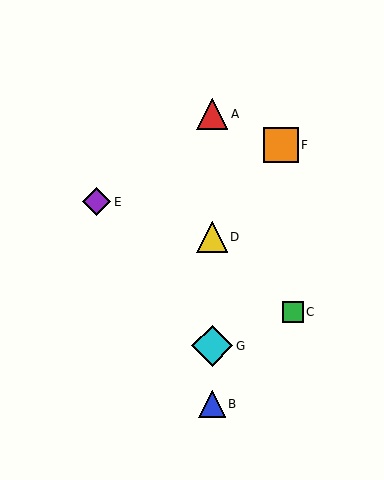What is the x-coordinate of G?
Object G is at x≈212.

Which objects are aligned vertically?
Objects A, B, D, G are aligned vertically.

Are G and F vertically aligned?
No, G is at x≈212 and F is at x≈281.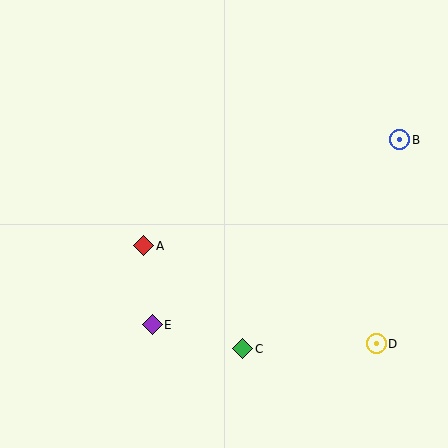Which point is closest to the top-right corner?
Point B is closest to the top-right corner.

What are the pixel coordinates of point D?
Point D is at (376, 344).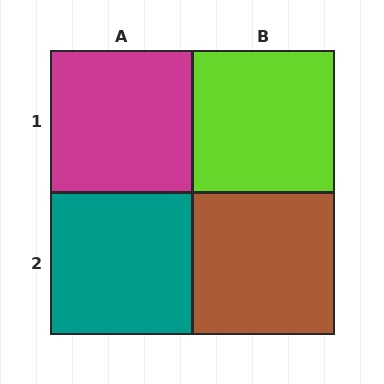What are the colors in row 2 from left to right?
Teal, brown.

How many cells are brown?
1 cell is brown.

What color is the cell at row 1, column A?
Magenta.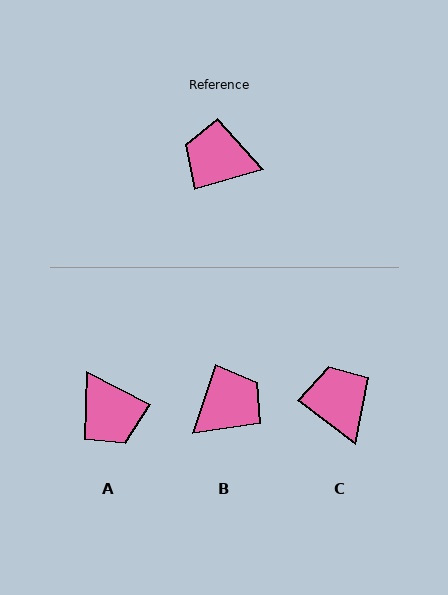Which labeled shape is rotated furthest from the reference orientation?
A, about 136 degrees away.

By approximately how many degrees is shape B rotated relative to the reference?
Approximately 124 degrees clockwise.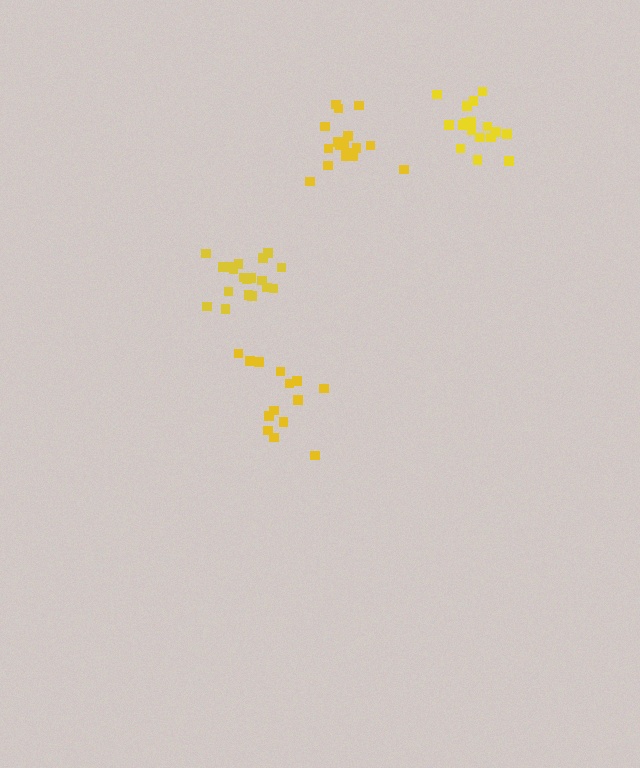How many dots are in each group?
Group 1: 14 dots, Group 2: 19 dots, Group 3: 17 dots, Group 4: 19 dots (69 total).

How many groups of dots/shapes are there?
There are 4 groups.